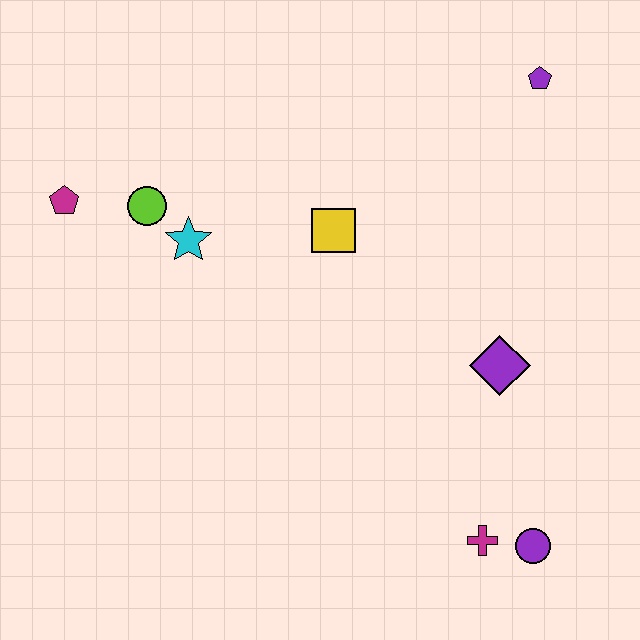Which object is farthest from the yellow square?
The purple circle is farthest from the yellow square.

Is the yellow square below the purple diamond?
No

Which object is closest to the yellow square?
The cyan star is closest to the yellow square.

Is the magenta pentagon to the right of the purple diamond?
No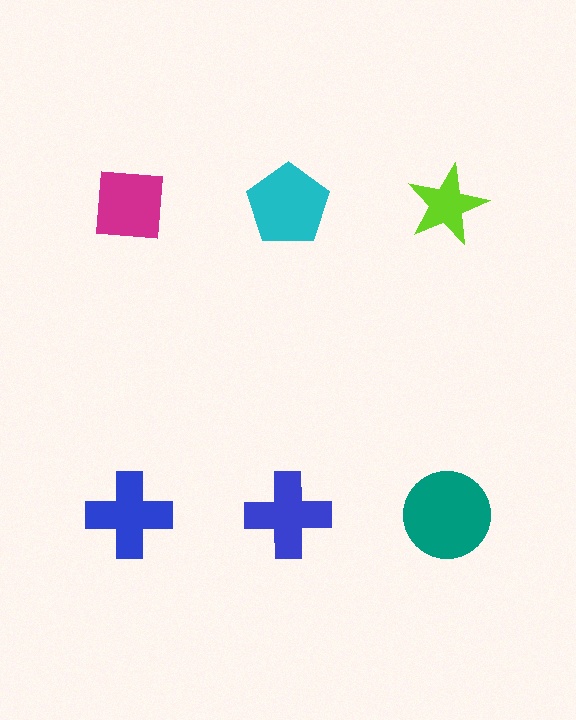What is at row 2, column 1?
A blue cross.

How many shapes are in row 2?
3 shapes.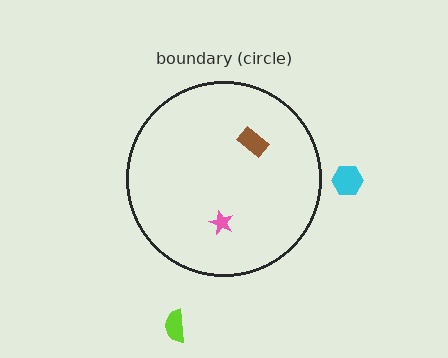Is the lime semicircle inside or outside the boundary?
Outside.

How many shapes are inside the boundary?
2 inside, 2 outside.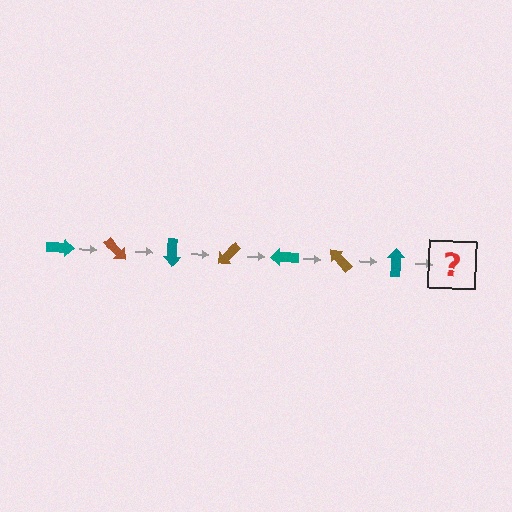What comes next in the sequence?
The next element should be a brown arrow, rotated 315 degrees from the start.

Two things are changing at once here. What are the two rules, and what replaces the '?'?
The two rules are that it rotates 45 degrees each step and the color cycles through teal and brown. The '?' should be a brown arrow, rotated 315 degrees from the start.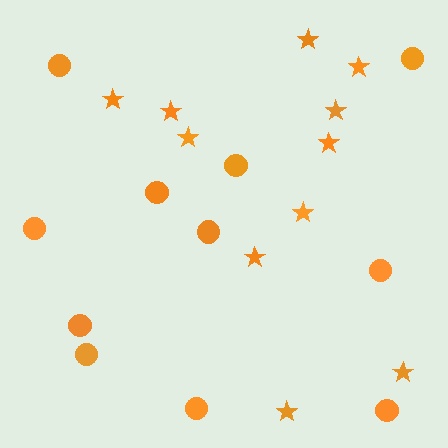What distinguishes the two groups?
There are 2 groups: one group of stars (11) and one group of circles (11).